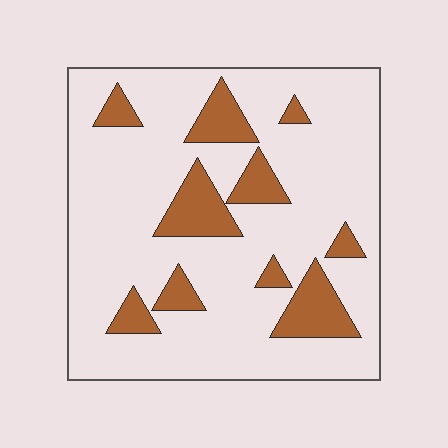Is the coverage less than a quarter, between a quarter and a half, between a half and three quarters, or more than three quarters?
Less than a quarter.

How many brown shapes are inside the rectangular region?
10.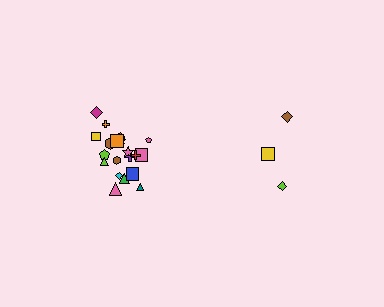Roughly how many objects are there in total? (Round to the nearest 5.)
Roughly 25 objects in total.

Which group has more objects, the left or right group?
The left group.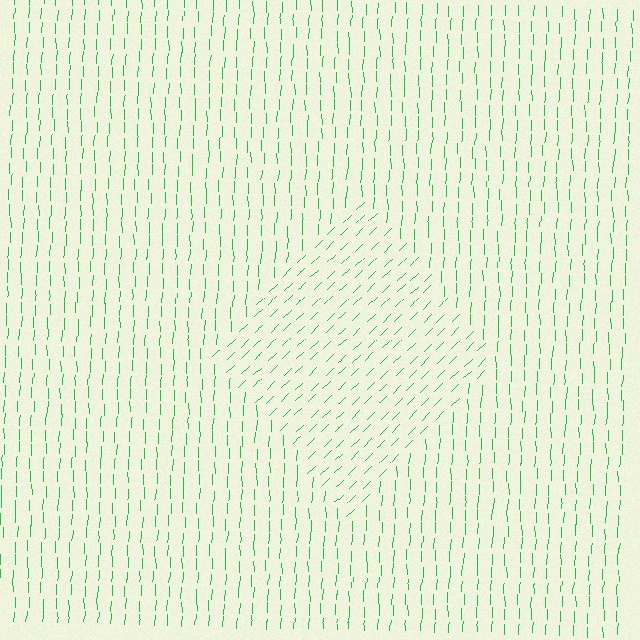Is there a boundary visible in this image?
Yes, there is a texture boundary formed by a change in line orientation.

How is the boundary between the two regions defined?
The boundary is defined purely by a change in line orientation (approximately 45 degrees difference). All lines are the same color and thickness.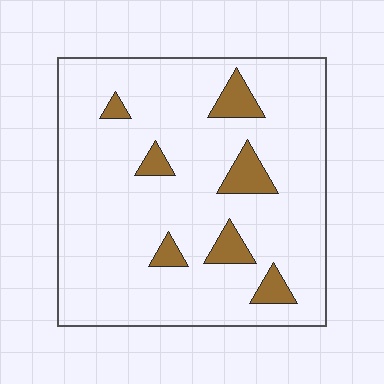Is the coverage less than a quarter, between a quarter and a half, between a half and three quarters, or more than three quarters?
Less than a quarter.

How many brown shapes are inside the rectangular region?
7.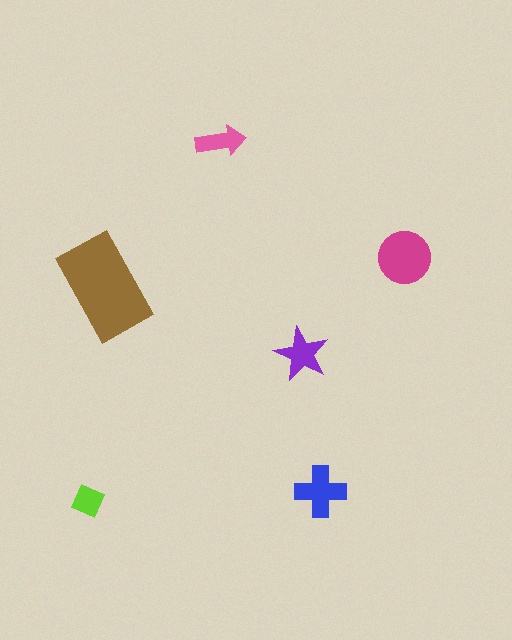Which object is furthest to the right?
The magenta circle is rightmost.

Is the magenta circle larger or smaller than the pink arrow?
Larger.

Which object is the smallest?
The lime diamond.